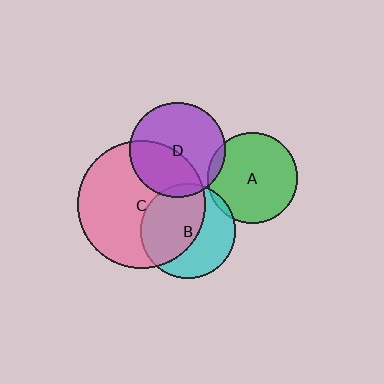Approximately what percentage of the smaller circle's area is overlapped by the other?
Approximately 55%.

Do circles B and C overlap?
Yes.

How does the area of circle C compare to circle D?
Approximately 1.8 times.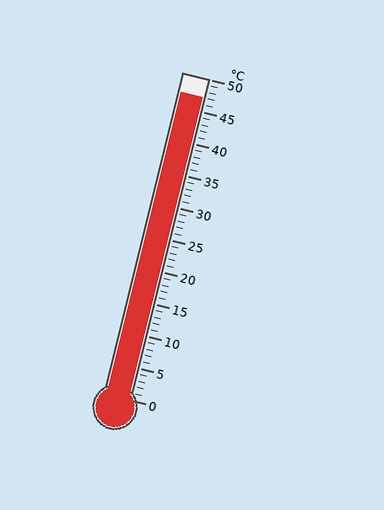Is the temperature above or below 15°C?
The temperature is above 15°C.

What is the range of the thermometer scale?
The thermometer scale ranges from 0°C to 50°C.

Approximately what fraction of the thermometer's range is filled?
The thermometer is filled to approximately 95% of its range.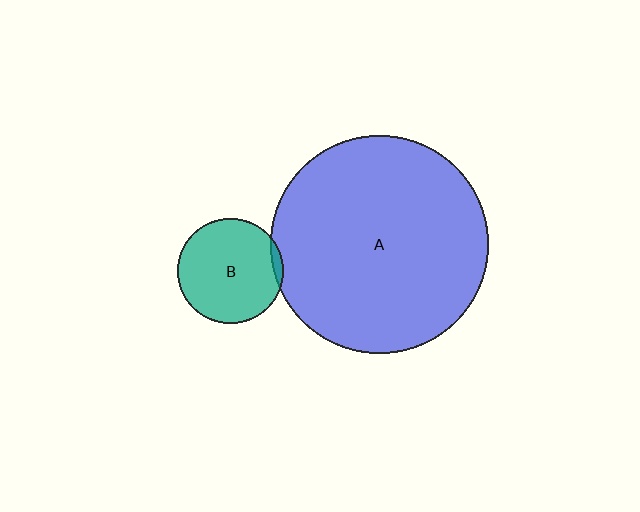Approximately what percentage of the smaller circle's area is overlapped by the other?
Approximately 5%.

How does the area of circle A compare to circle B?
Approximately 4.3 times.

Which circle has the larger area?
Circle A (blue).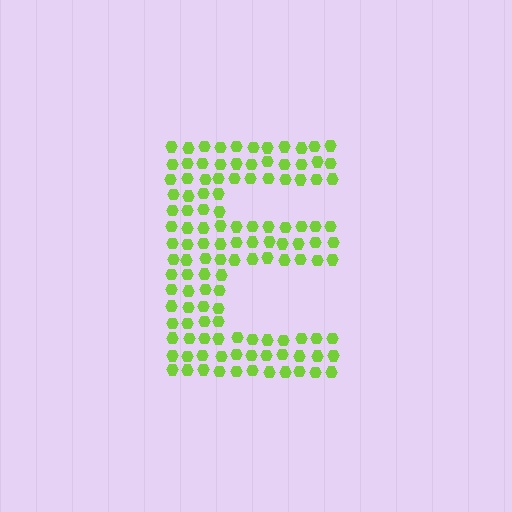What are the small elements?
The small elements are hexagons.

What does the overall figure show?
The overall figure shows the letter E.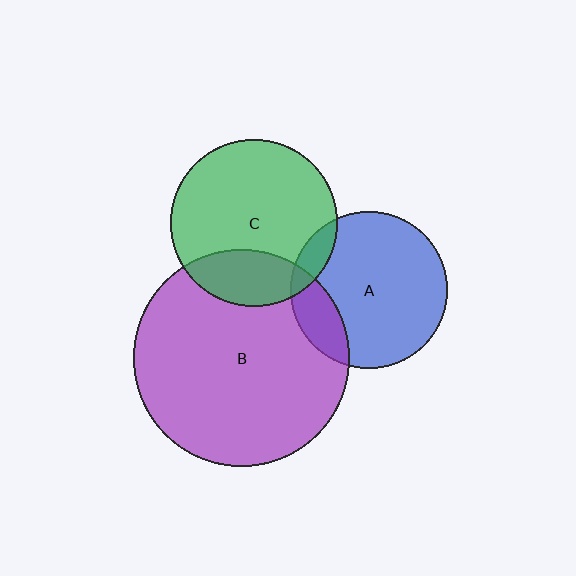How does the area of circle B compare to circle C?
Approximately 1.7 times.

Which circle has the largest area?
Circle B (purple).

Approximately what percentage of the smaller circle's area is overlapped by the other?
Approximately 10%.